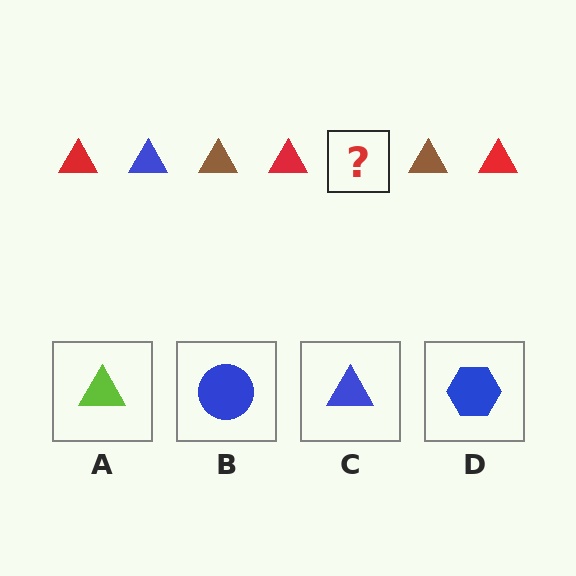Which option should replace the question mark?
Option C.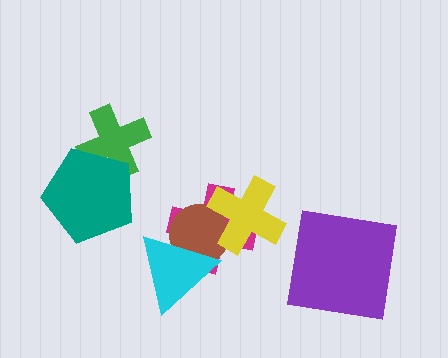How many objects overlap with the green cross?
1 object overlaps with the green cross.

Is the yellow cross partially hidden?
No, no other shape covers it.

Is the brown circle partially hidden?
Yes, it is partially covered by another shape.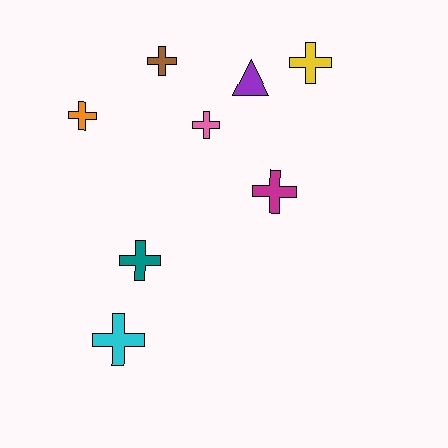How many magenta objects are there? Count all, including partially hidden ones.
There is 1 magenta object.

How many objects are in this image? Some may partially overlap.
There are 8 objects.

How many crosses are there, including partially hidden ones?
There are 7 crosses.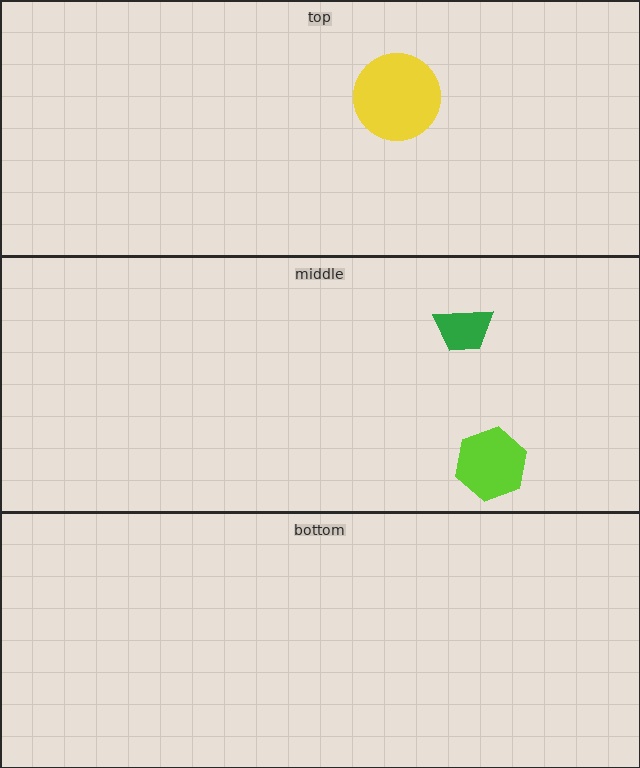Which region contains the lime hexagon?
The middle region.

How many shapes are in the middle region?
2.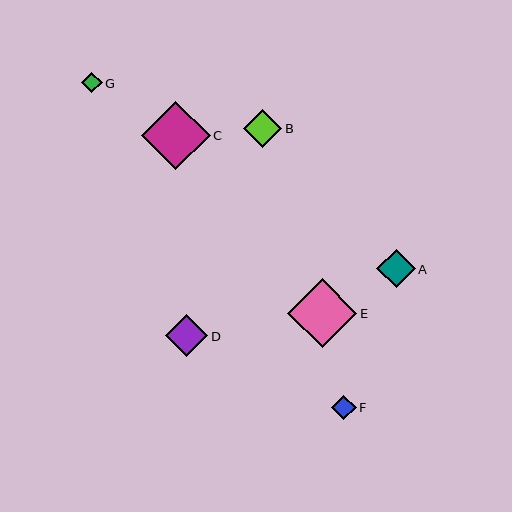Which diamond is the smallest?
Diamond G is the smallest with a size of approximately 20 pixels.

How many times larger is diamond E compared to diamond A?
Diamond E is approximately 1.8 times the size of diamond A.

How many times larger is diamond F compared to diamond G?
Diamond F is approximately 1.2 times the size of diamond G.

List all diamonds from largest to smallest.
From largest to smallest: E, C, D, A, B, F, G.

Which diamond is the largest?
Diamond E is the largest with a size of approximately 69 pixels.